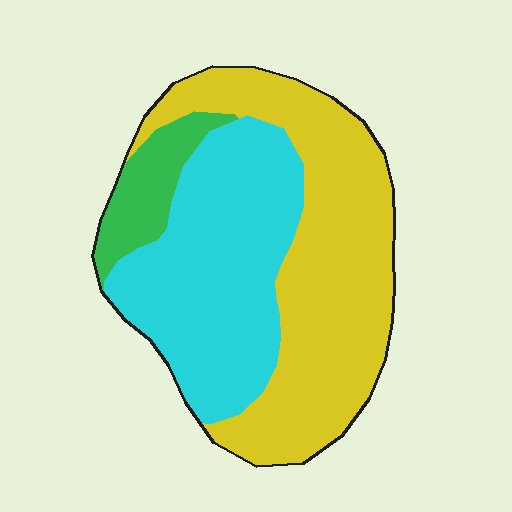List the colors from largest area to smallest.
From largest to smallest: yellow, cyan, green.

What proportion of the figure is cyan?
Cyan takes up between a quarter and a half of the figure.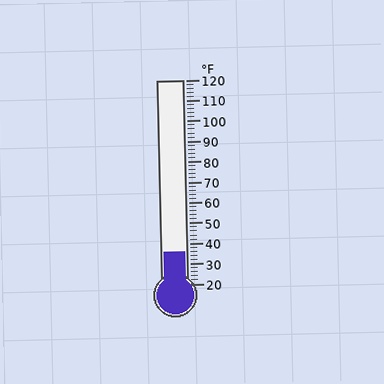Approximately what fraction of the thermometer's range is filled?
The thermometer is filled to approximately 15% of its range.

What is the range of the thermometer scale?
The thermometer scale ranges from 20°F to 120°F.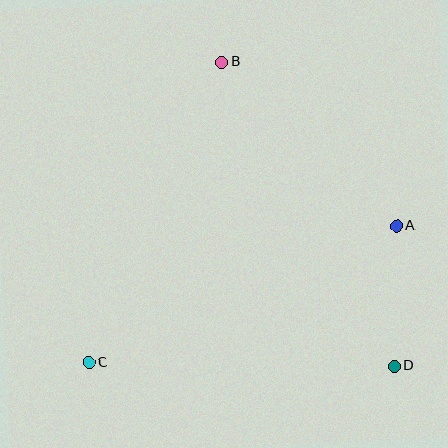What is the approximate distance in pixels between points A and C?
The distance between A and C is approximately 337 pixels.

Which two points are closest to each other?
Points A and D are closest to each other.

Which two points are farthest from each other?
Points B and D are farthest from each other.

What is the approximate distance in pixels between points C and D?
The distance between C and D is approximately 306 pixels.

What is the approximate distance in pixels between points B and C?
The distance between B and C is approximately 329 pixels.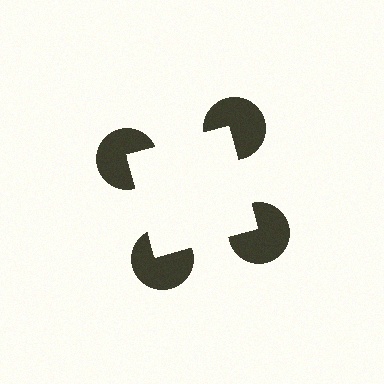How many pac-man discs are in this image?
There are 4 — one at each vertex of the illusory square.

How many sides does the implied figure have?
4 sides.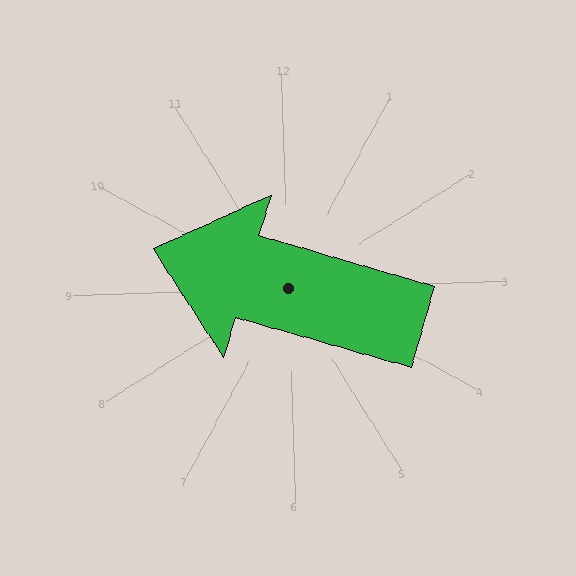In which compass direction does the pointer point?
West.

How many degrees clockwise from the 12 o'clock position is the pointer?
Approximately 288 degrees.